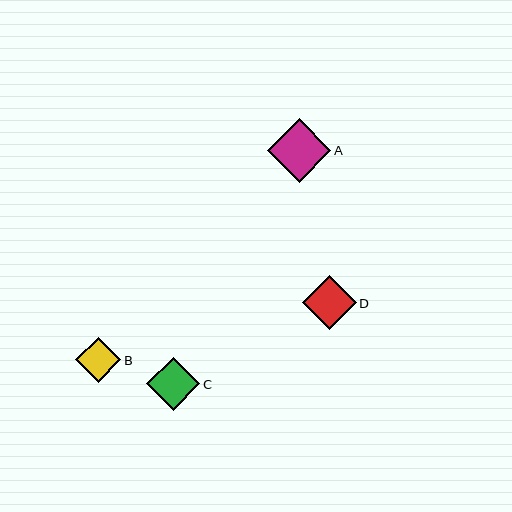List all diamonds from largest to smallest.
From largest to smallest: A, D, C, B.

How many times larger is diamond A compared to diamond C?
Diamond A is approximately 1.2 times the size of diamond C.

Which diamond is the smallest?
Diamond B is the smallest with a size of approximately 45 pixels.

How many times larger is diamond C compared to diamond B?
Diamond C is approximately 1.2 times the size of diamond B.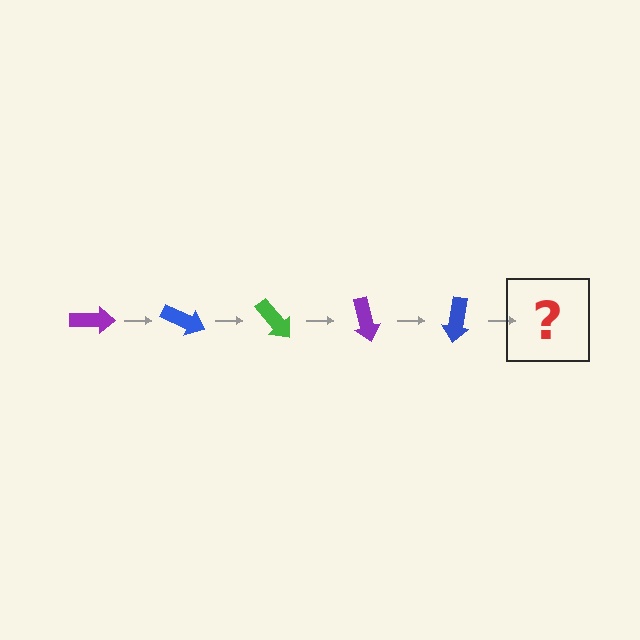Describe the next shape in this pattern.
It should be a green arrow, rotated 125 degrees from the start.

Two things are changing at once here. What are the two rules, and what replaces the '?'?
The two rules are that it rotates 25 degrees each step and the color cycles through purple, blue, and green. The '?' should be a green arrow, rotated 125 degrees from the start.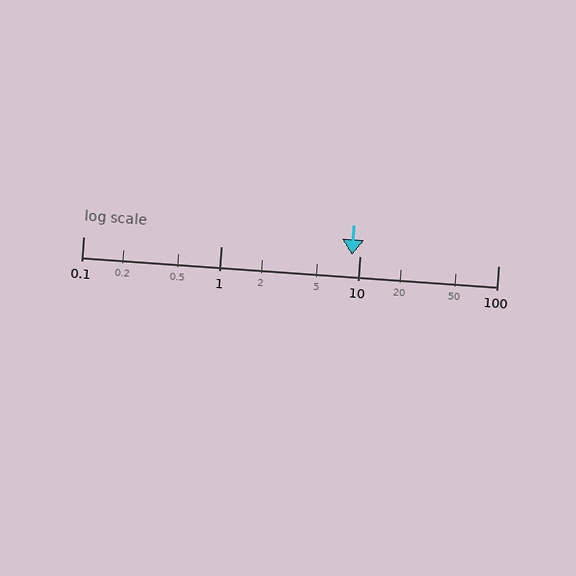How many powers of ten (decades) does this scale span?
The scale spans 3 decades, from 0.1 to 100.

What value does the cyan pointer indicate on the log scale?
The pointer indicates approximately 8.8.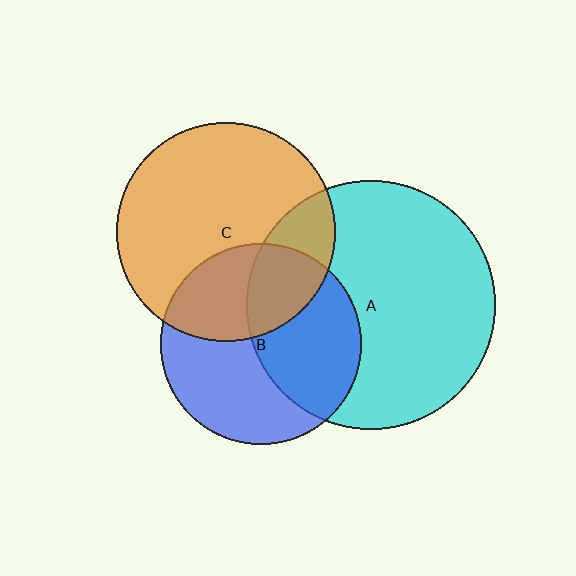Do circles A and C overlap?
Yes.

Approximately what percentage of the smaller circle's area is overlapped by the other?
Approximately 20%.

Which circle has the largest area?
Circle A (cyan).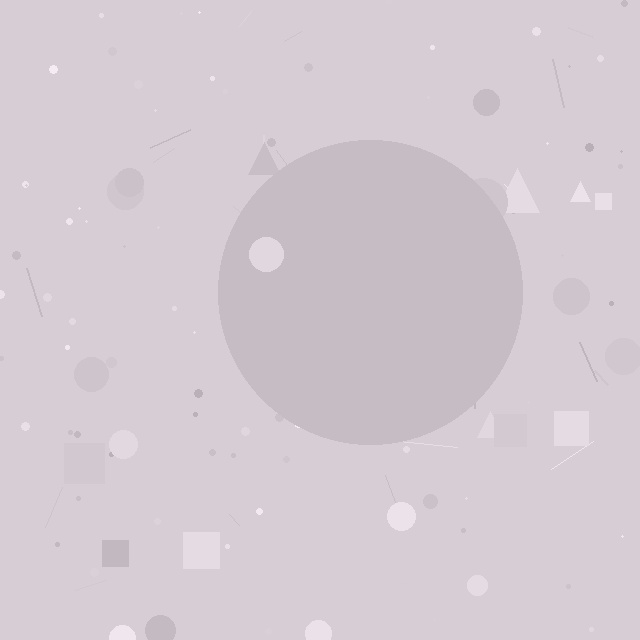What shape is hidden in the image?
A circle is hidden in the image.